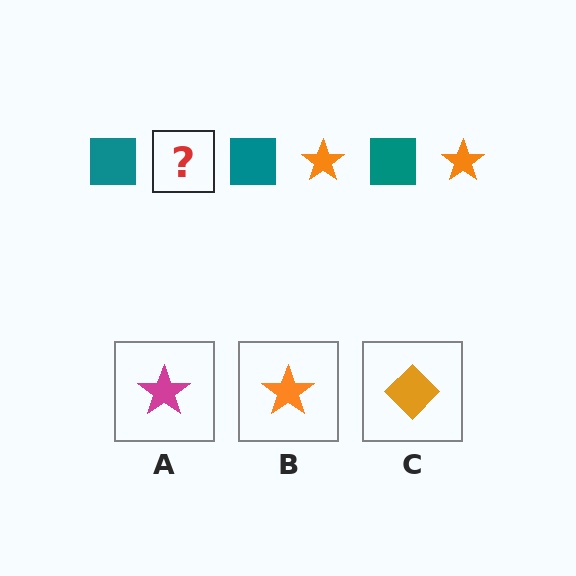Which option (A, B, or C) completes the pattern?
B.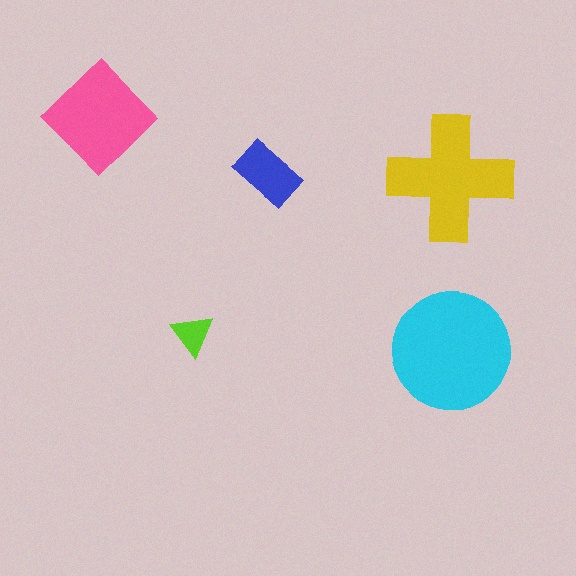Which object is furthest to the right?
The cyan circle is rightmost.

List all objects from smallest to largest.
The lime triangle, the blue rectangle, the pink diamond, the yellow cross, the cyan circle.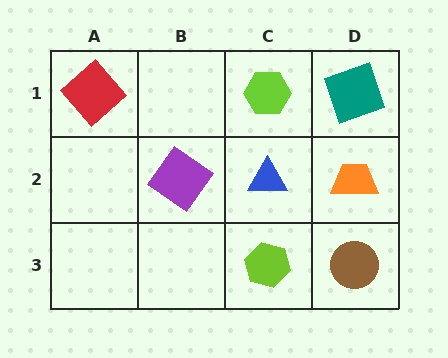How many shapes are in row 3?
2 shapes.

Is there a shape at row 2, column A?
No, that cell is empty.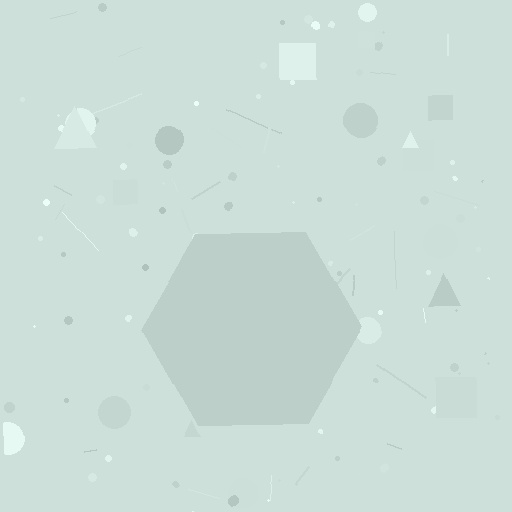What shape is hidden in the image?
A hexagon is hidden in the image.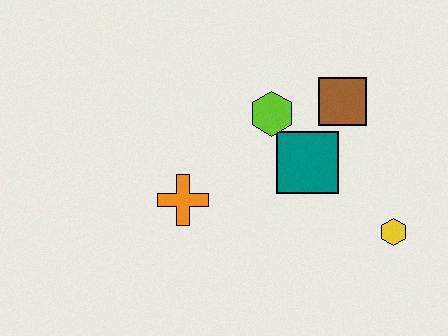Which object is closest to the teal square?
The lime hexagon is closest to the teal square.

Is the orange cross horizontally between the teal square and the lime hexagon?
No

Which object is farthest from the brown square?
The orange cross is farthest from the brown square.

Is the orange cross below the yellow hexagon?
No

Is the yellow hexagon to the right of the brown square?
Yes